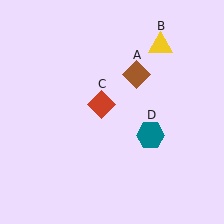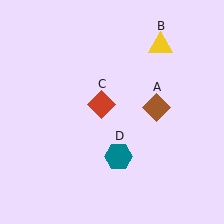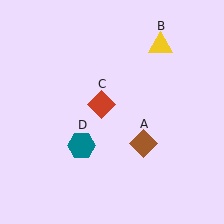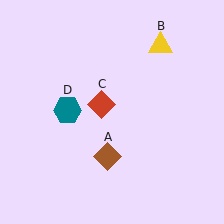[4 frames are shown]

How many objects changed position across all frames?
2 objects changed position: brown diamond (object A), teal hexagon (object D).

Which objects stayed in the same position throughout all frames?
Yellow triangle (object B) and red diamond (object C) remained stationary.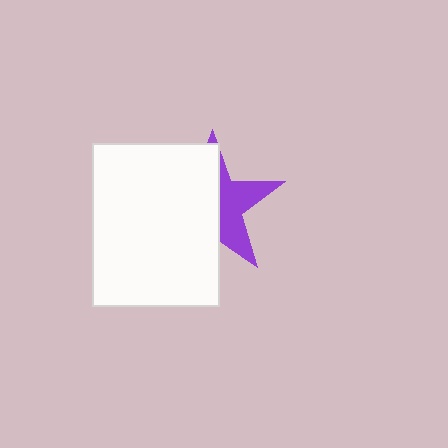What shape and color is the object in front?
The object in front is a white rectangle.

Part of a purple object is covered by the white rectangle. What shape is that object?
It is a star.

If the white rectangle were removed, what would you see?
You would see the complete purple star.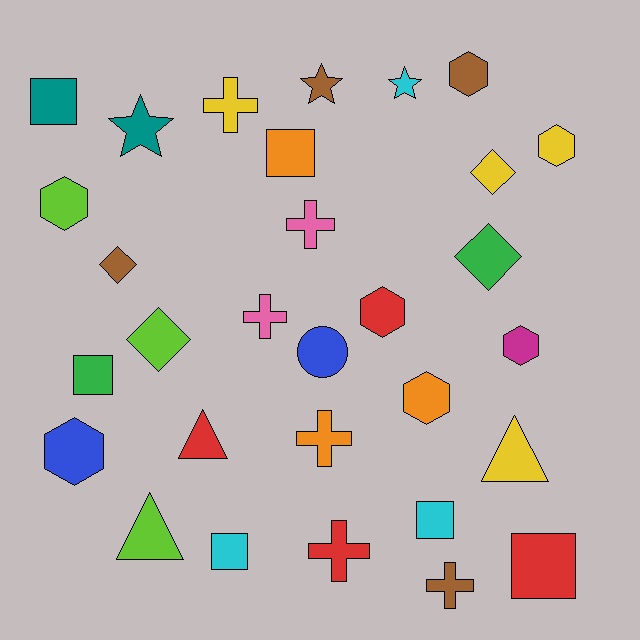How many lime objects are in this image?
There are 3 lime objects.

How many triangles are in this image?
There are 3 triangles.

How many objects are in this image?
There are 30 objects.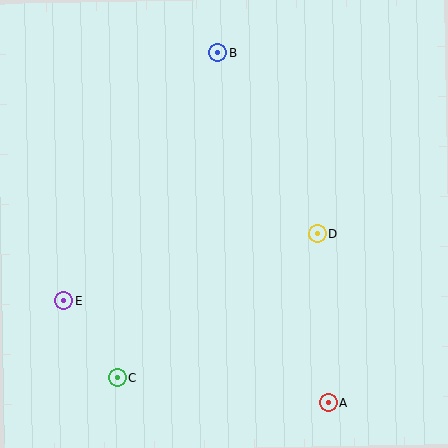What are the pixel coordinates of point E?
Point E is at (64, 301).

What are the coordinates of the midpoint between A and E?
The midpoint between A and E is at (196, 352).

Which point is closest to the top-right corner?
Point B is closest to the top-right corner.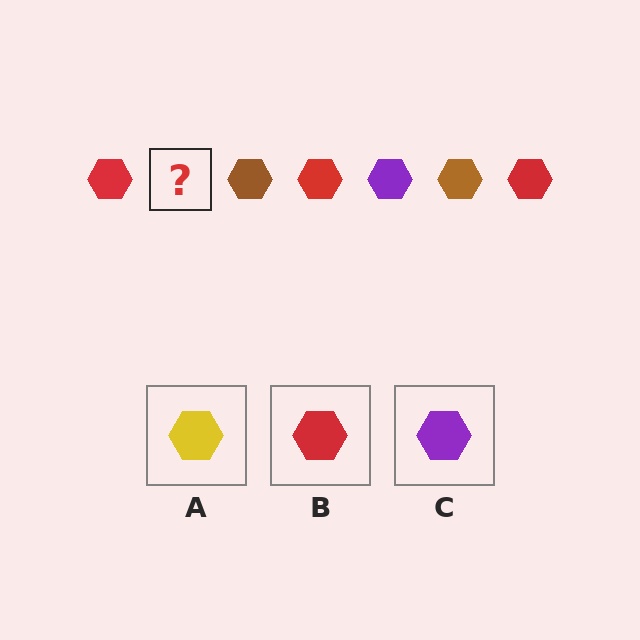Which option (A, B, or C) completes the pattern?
C.